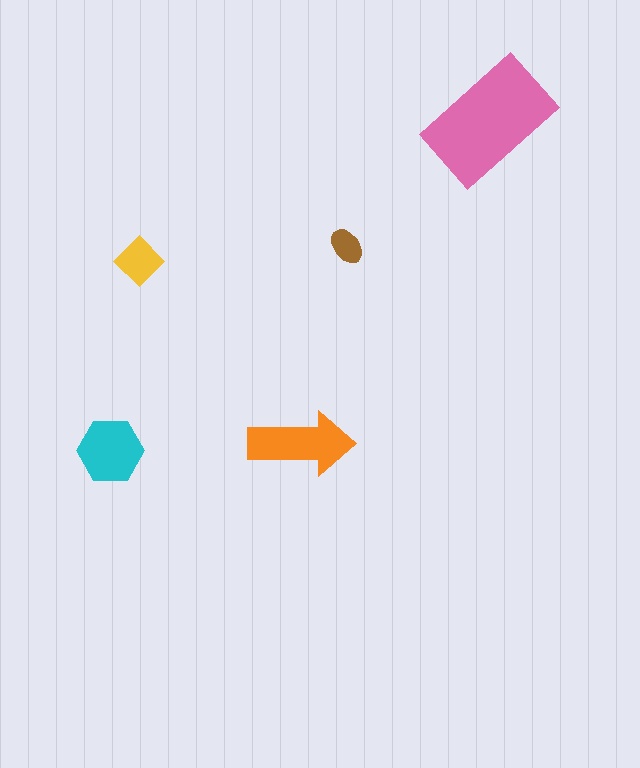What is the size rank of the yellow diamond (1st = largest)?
4th.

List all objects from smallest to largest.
The brown ellipse, the yellow diamond, the cyan hexagon, the orange arrow, the pink rectangle.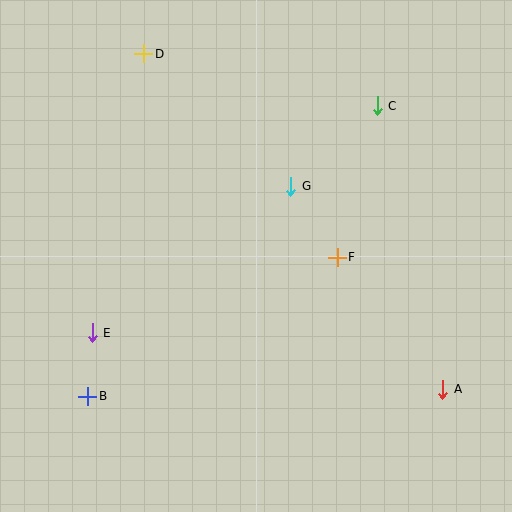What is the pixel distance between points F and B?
The distance between F and B is 286 pixels.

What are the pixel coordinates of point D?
Point D is at (144, 54).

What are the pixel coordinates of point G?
Point G is at (291, 186).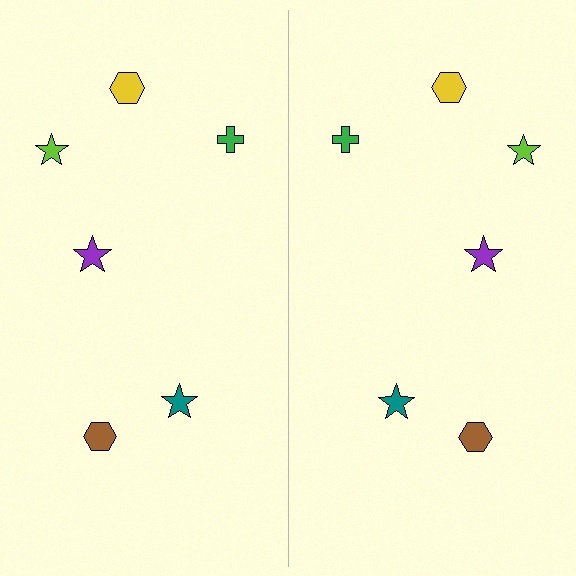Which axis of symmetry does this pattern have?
The pattern has a vertical axis of symmetry running through the center of the image.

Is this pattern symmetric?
Yes, this pattern has bilateral (reflection) symmetry.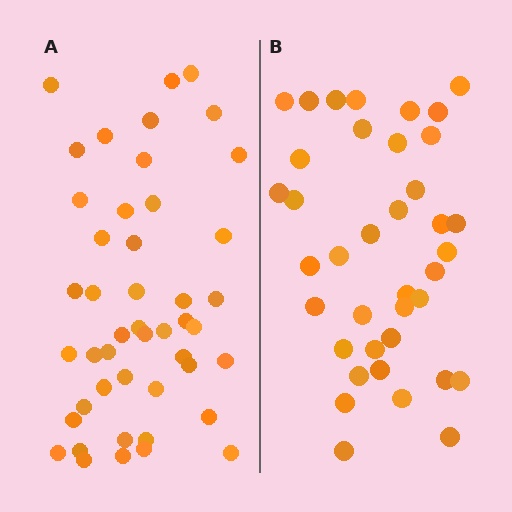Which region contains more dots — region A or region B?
Region A (the left region) has more dots.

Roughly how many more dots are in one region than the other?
Region A has roughly 8 or so more dots than region B.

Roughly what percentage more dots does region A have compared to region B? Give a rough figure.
About 20% more.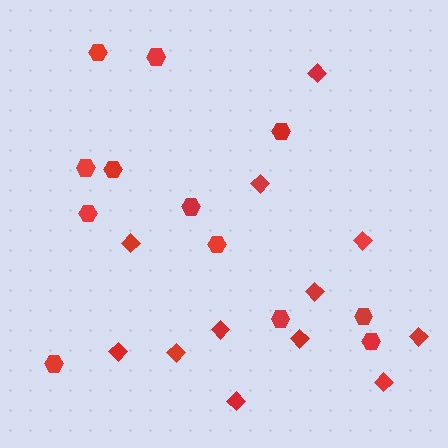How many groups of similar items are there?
There are 2 groups: one group of hexagons (12) and one group of diamonds (12).